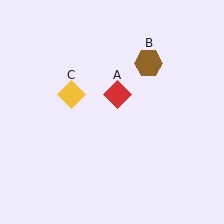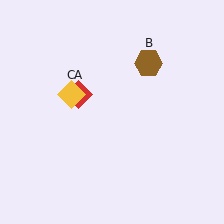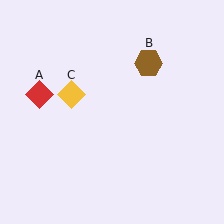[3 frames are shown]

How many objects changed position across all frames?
1 object changed position: red diamond (object A).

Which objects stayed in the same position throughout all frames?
Brown hexagon (object B) and yellow diamond (object C) remained stationary.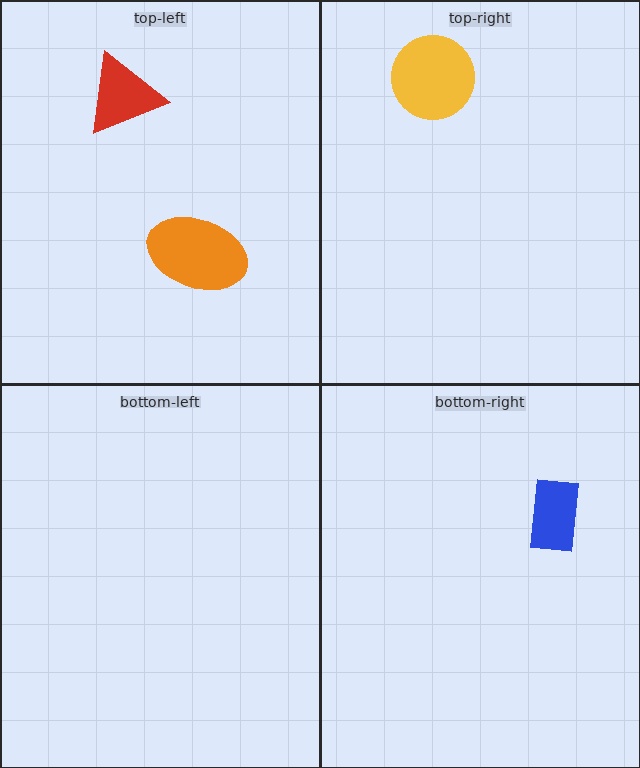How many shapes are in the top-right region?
1.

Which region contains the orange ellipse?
The top-left region.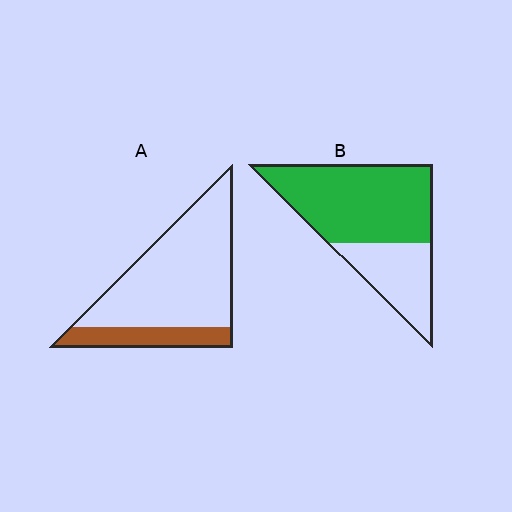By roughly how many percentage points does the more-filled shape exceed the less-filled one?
By roughly 45 percentage points (B over A).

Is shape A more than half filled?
No.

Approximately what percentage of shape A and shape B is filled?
A is approximately 20% and B is approximately 65%.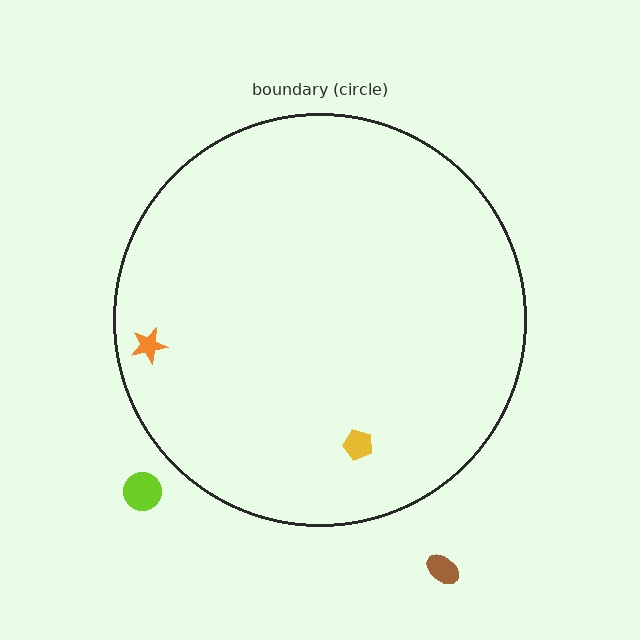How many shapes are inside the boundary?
2 inside, 2 outside.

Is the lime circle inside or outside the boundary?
Outside.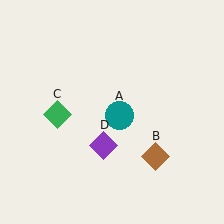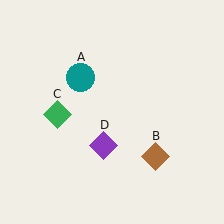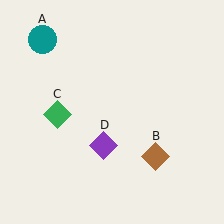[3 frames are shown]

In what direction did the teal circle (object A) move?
The teal circle (object A) moved up and to the left.